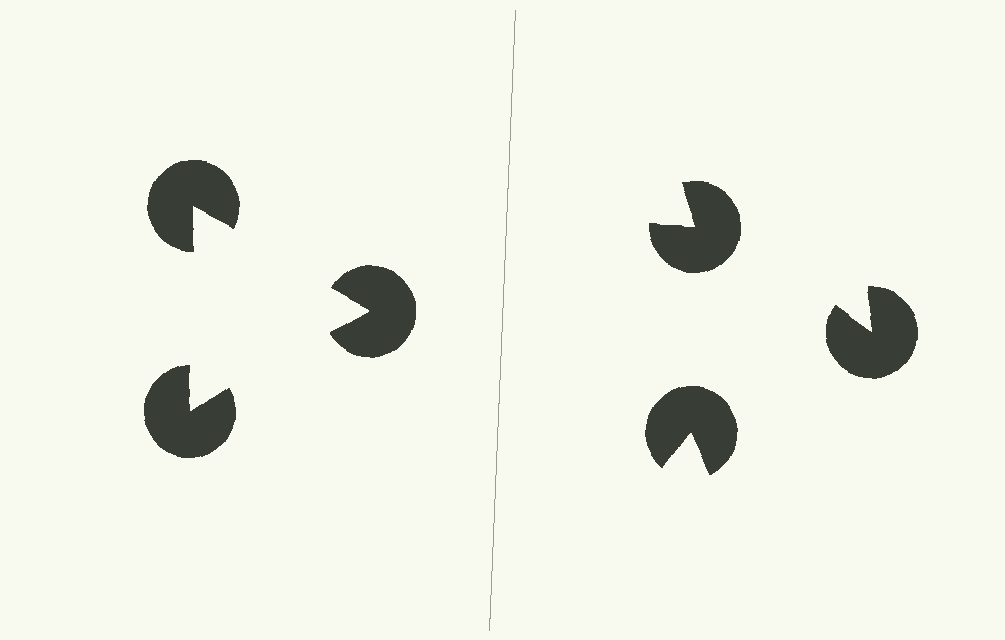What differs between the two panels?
The pac-man discs are positioned identically on both sides; only the wedge orientations differ. On the left they align to a triangle; on the right they are misaligned.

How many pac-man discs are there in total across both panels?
6 — 3 on each side.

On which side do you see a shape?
An illusory triangle appears on the left side. On the right side the wedge cuts are rotated, so no coherent shape forms.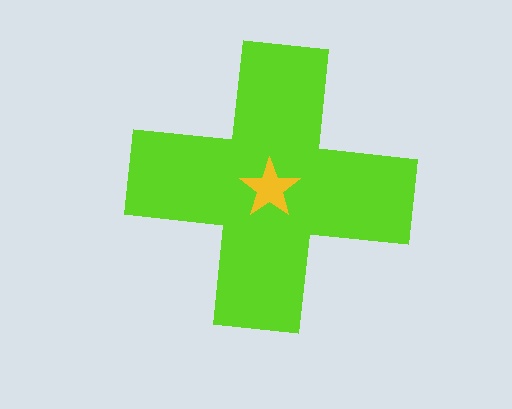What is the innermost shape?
The yellow star.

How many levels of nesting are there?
2.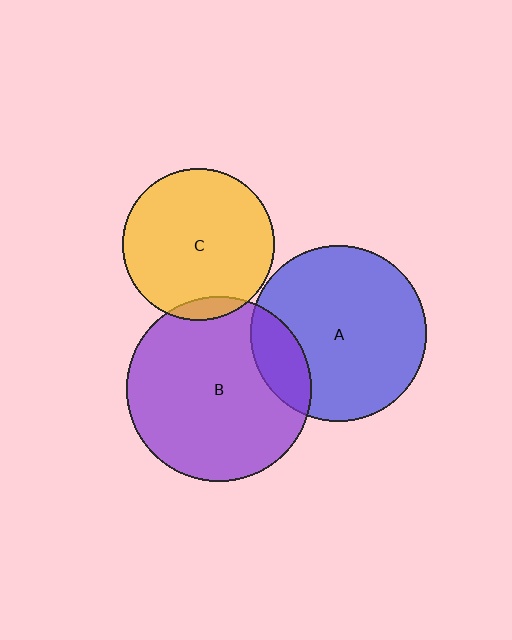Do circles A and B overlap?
Yes.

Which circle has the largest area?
Circle B (purple).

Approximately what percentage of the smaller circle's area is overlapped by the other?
Approximately 15%.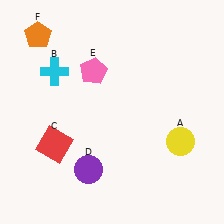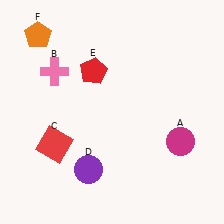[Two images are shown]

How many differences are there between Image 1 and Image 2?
There are 3 differences between the two images.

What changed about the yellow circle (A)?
In Image 1, A is yellow. In Image 2, it changed to magenta.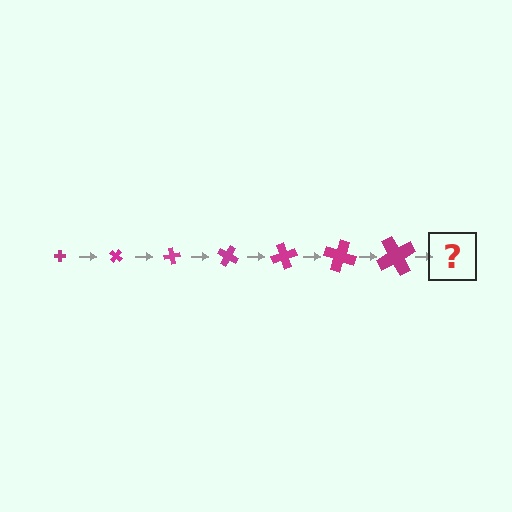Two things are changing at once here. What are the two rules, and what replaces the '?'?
The two rules are that the cross grows larger each step and it rotates 40 degrees each step. The '?' should be a cross, larger than the previous one and rotated 280 degrees from the start.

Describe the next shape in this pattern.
It should be a cross, larger than the previous one and rotated 280 degrees from the start.